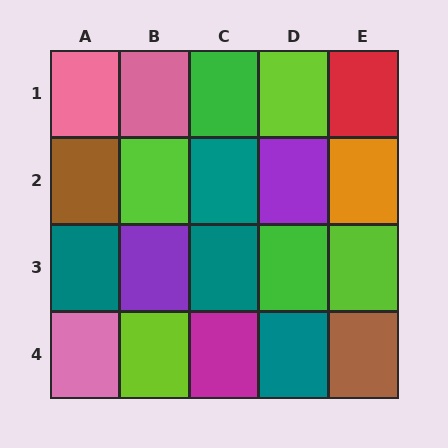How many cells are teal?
4 cells are teal.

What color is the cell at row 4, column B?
Lime.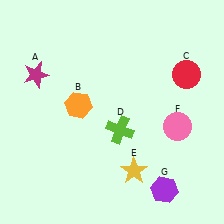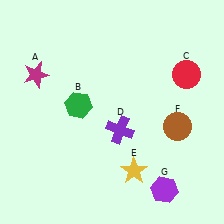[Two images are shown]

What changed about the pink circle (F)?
In Image 1, F is pink. In Image 2, it changed to brown.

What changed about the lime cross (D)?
In Image 1, D is lime. In Image 2, it changed to purple.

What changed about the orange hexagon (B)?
In Image 1, B is orange. In Image 2, it changed to green.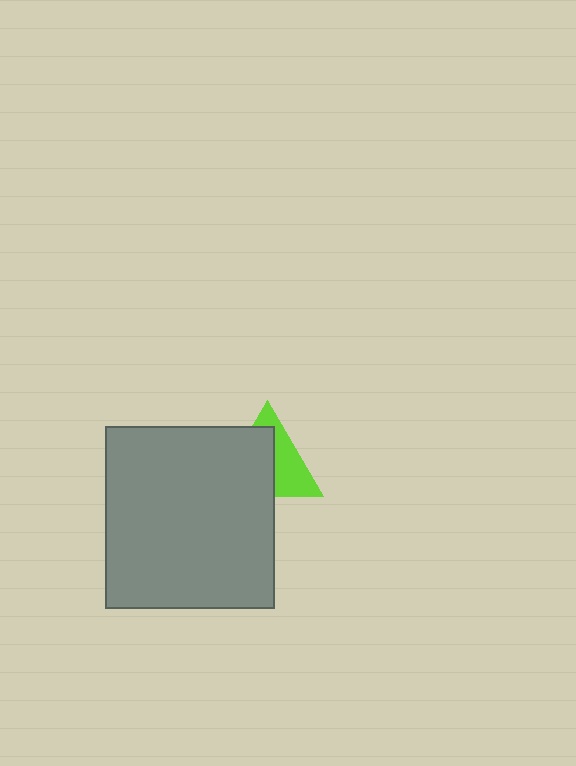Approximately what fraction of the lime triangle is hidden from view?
Roughly 57% of the lime triangle is hidden behind the gray rectangle.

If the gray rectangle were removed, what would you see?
You would see the complete lime triangle.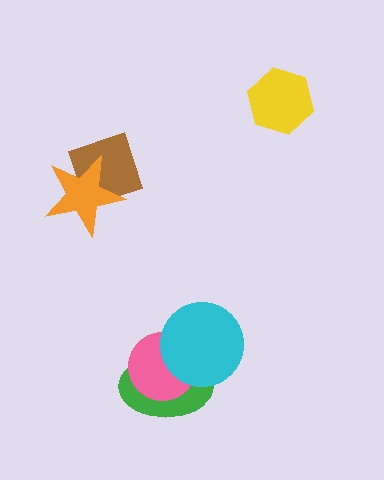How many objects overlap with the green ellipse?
2 objects overlap with the green ellipse.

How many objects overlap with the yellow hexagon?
0 objects overlap with the yellow hexagon.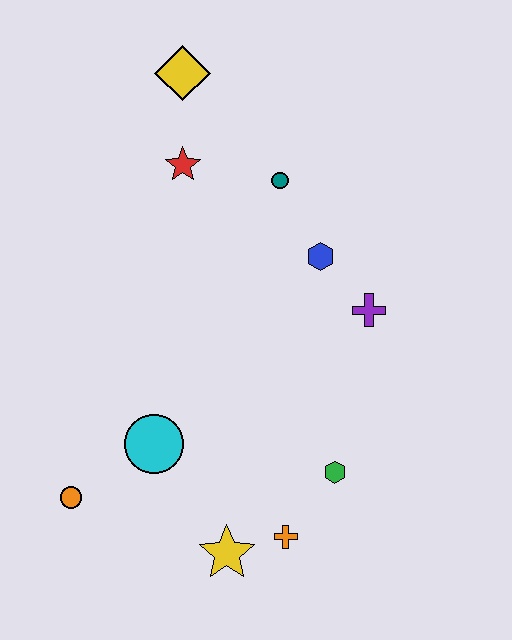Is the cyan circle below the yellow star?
No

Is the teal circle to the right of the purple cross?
No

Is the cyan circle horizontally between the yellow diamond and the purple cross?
No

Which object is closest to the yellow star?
The orange cross is closest to the yellow star.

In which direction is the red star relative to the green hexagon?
The red star is above the green hexagon.